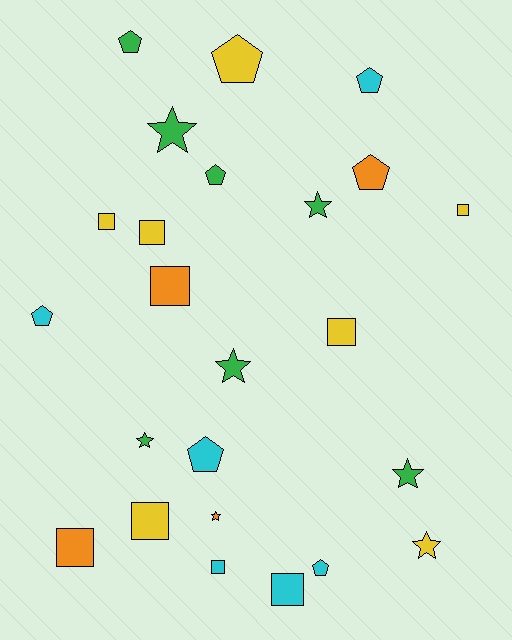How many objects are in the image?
There are 24 objects.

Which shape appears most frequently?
Square, with 9 objects.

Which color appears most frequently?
Yellow, with 7 objects.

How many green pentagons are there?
There are 2 green pentagons.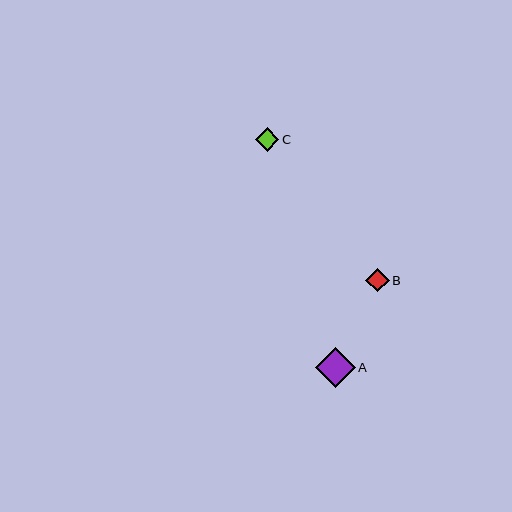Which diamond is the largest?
Diamond A is the largest with a size of approximately 40 pixels.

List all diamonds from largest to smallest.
From largest to smallest: A, C, B.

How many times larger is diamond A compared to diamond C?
Diamond A is approximately 1.7 times the size of diamond C.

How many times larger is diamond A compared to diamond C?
Diamond A is approximately 1.7 times the size of diamond C.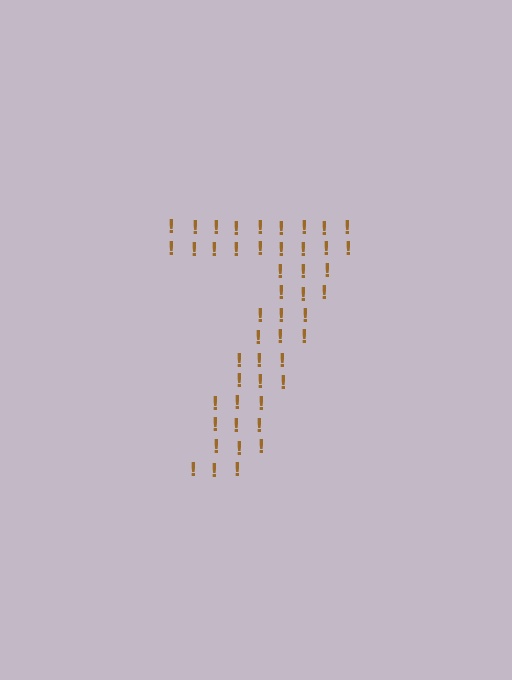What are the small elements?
The small elements are exclamation marks.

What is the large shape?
The large shape is the digit 7.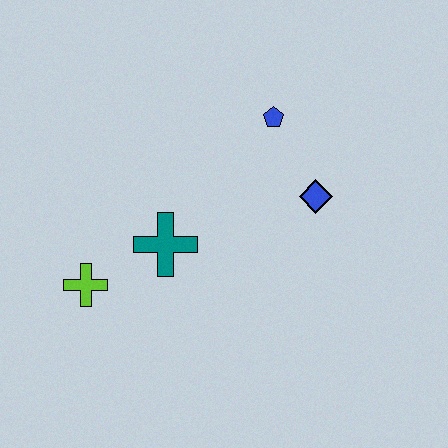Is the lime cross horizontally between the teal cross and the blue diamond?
No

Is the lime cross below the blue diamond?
Yes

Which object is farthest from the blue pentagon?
The lime cross is farthest from the blue pentagon.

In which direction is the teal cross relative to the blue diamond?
The teal cross is to the left of the blue diamond.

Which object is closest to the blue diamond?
The blue pentagon is closest to the blue diamond.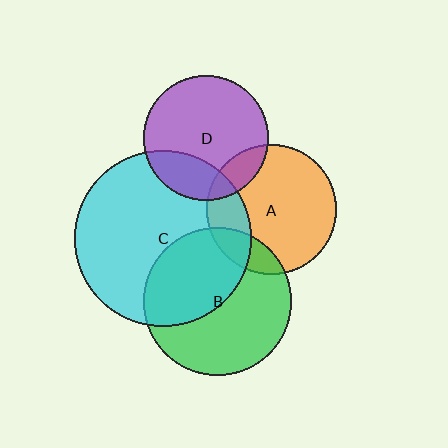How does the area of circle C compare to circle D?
Approximately 2.0 times.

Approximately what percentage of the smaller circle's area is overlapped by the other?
Approximately 15%.